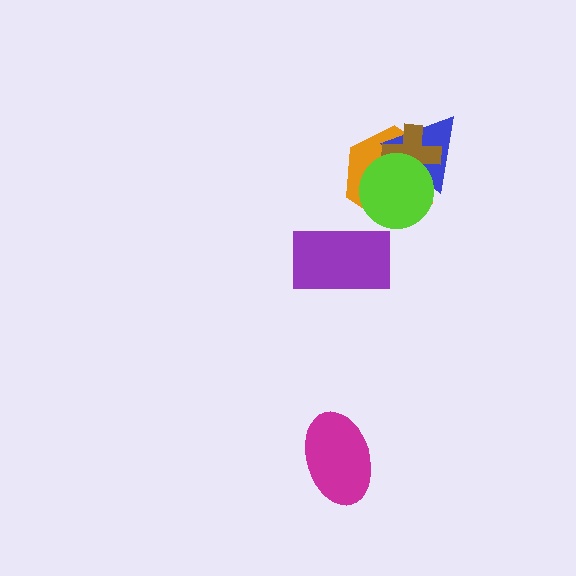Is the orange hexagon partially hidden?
Yes, it is partially covered by another shape.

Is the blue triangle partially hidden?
Yes, it is partially covered by another shape.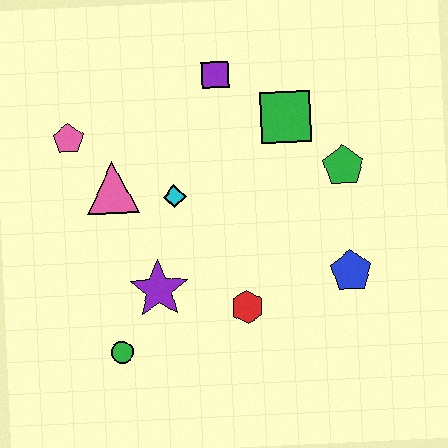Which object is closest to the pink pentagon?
The pink triangle is closest to the pink pentagon.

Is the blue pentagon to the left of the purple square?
No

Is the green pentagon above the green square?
No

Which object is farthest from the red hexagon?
The pink pentagon is farthest from the red hexagon.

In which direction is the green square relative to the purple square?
The green square is to the right of the purple square.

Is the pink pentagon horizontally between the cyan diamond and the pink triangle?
No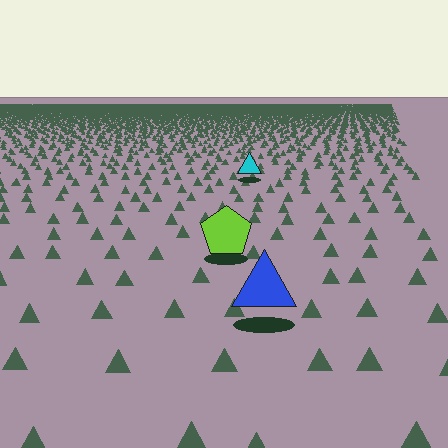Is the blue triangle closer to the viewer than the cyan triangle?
Yes. The blue triangle is closer — you can tell from the texture gradient: the ground texture is coarser near it.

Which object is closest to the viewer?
The blue triangle is closest. The texture marks near it are larger and more spread out.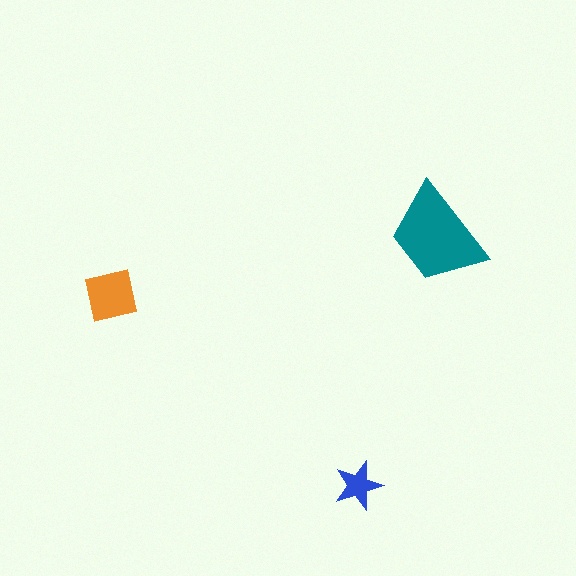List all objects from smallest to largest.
The blue star, the orange square, the teal trapezoid.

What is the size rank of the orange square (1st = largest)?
2nd.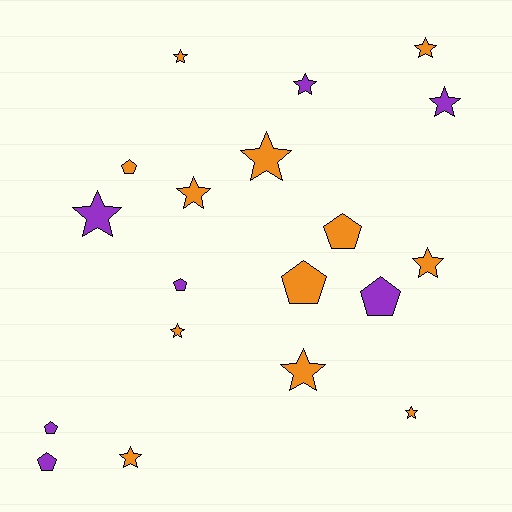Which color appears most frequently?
Orange, with 12 objects.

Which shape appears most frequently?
Star, with 12 objects.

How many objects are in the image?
There are 19 objects.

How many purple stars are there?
There are 3 purple stars.